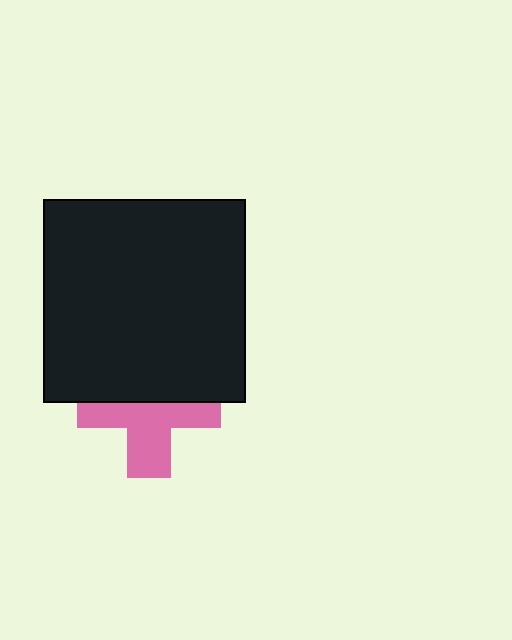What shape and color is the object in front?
The object in front is a black square.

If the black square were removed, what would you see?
You would see the complete pink cross.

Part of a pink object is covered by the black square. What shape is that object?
It is a cross.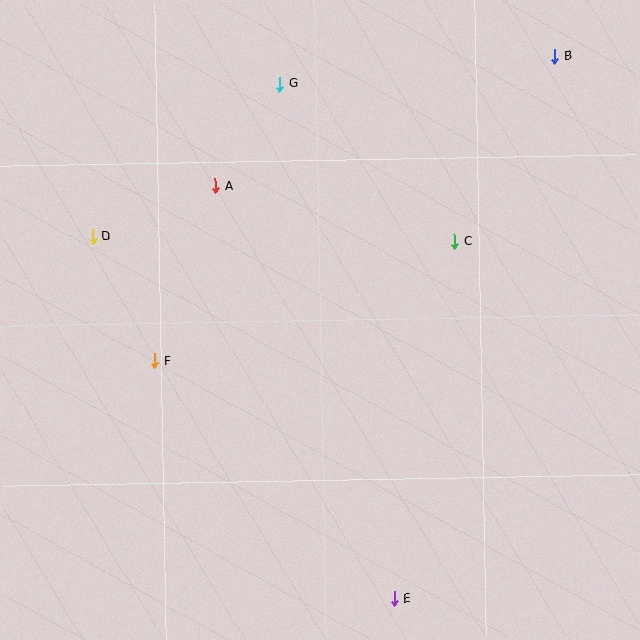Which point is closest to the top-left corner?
Point D is closest to the top-left corner.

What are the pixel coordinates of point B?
Point B is at (555, 56).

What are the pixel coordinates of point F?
Point F is at (155, 361).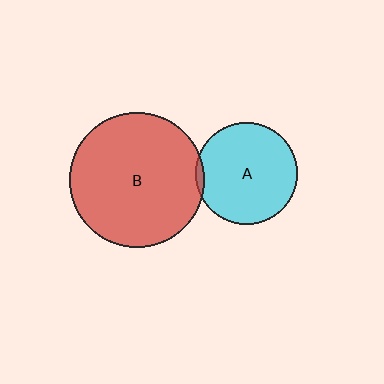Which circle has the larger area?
Circle B (red).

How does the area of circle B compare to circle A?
Approximately 1.7 times.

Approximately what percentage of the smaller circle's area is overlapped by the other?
Approximately 5%.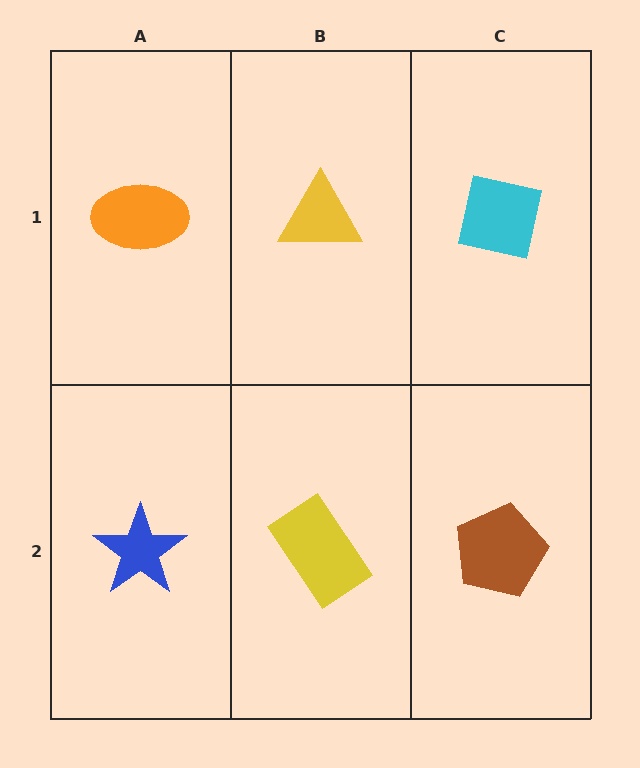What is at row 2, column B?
A yellow rectangle.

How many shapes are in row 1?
3 shapes.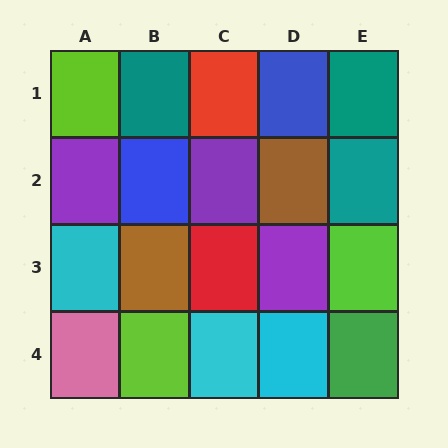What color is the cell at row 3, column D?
Purple.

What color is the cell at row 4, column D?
Cyan.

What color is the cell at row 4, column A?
Pink.